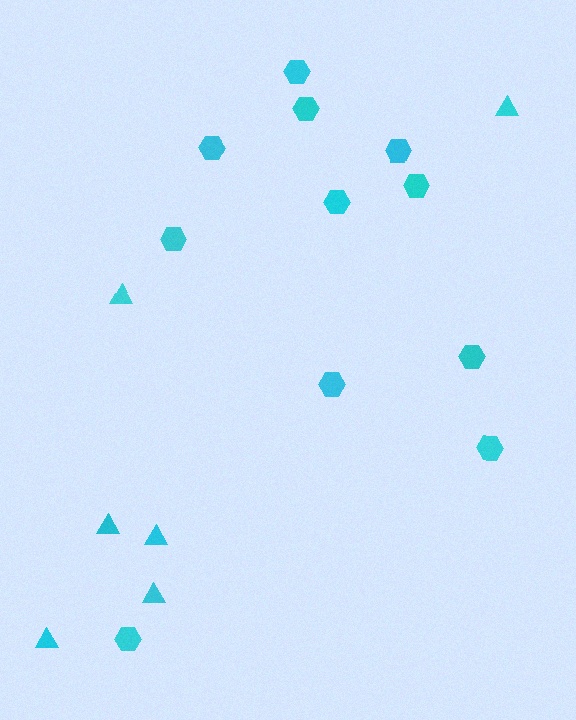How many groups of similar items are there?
There are 2 groups: one group of triangles (6) and one group of hexagons (11).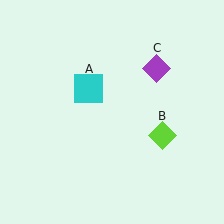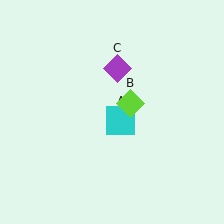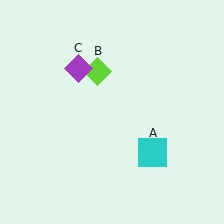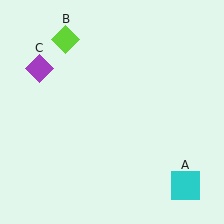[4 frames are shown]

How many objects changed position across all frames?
3 objects changed position: cyan square (object A), lime diamond (object B), purple diamond (object C).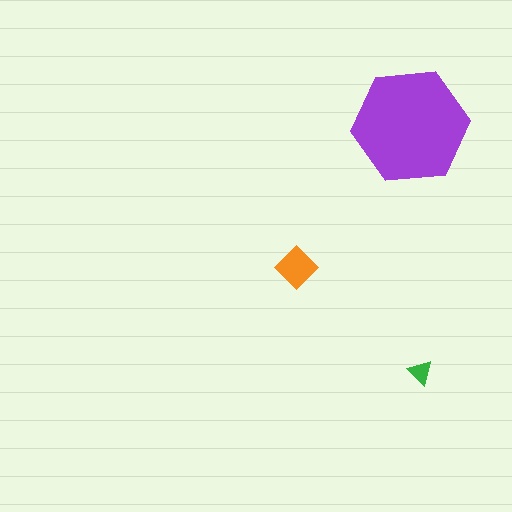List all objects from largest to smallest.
The purple hexagon, the orange diamond, the green triangle.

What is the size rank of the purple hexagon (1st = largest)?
1st.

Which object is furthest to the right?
The green triangle is rightmost.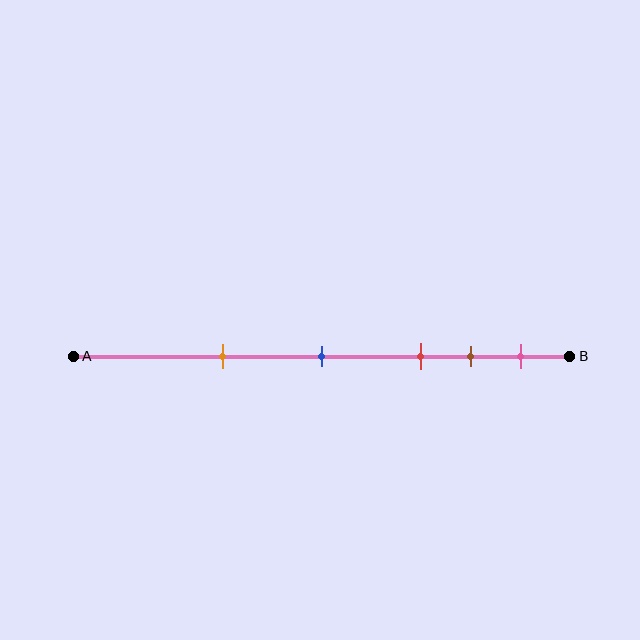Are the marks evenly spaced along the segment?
No, the marks are not evenly spaced.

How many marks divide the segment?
There are 5 marks dividing the segment.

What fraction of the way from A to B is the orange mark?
The orange mark is approximately 30% (0.3) of the way from A to B.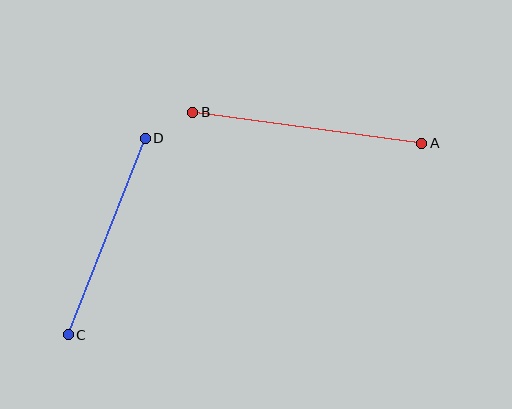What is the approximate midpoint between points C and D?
The midpoint is at approximately (107, 237) pixels.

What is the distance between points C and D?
The distance is approximately 211 pixels.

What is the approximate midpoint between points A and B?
The midpoint is at approximately (307, 128) pixels.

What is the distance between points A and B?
The distance is approximately 231 pixels.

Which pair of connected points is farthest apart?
Points A and B are farthest apart.